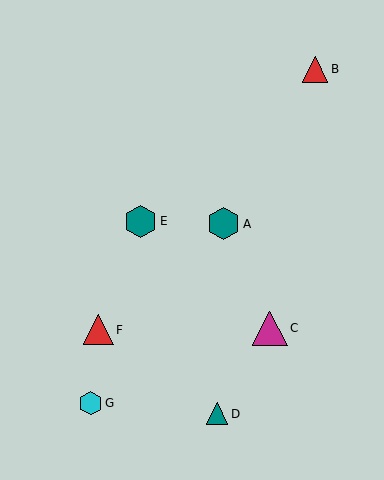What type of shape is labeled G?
Shape G is a cyan hexagon.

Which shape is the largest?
The magenta triangle (labeled C) is the largest.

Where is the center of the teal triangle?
The center of the teal triangle is at (217, 414).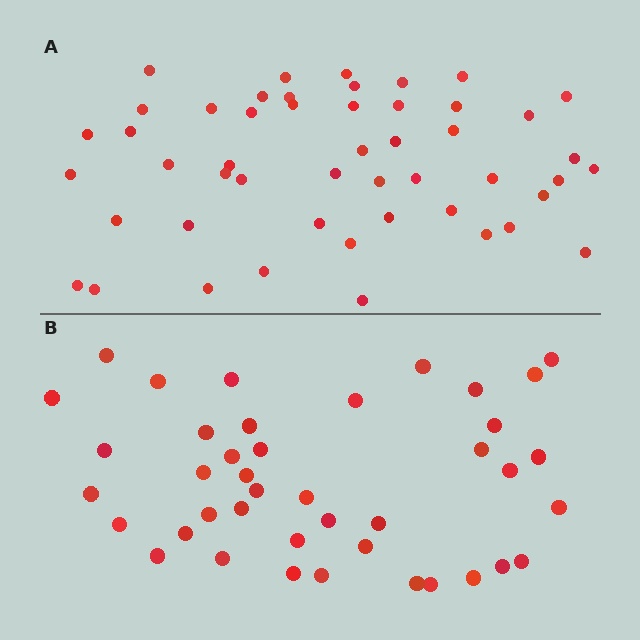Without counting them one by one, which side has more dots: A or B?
Region A (the top region) has more dots.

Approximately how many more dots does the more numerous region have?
Region A has roughly 8 or so more dots than region B.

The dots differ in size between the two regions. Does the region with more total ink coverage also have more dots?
No. Region B has more total ink coverage because its dots are larger, but region A actually contains more individual dots. Total area can be misleading — the number of items is what matters here.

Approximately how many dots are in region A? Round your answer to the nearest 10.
About 50 dots. (The exact count is 49, which rounds to 50.)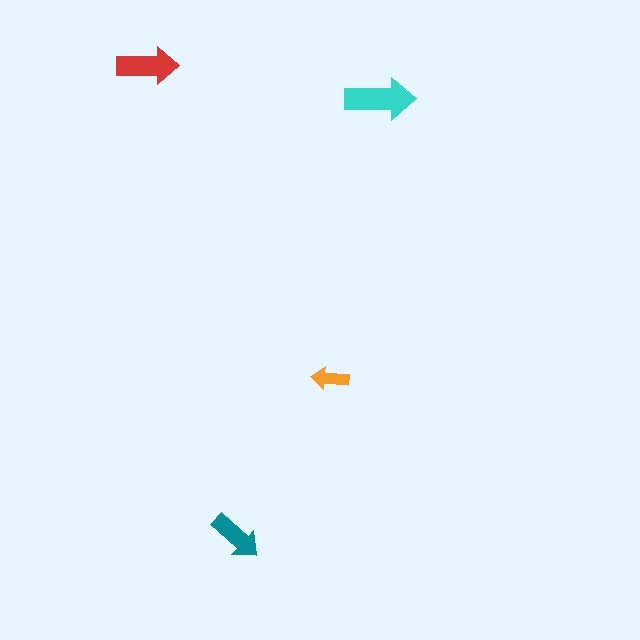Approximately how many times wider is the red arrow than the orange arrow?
About 1.5 times wider.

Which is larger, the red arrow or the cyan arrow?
The cyan one.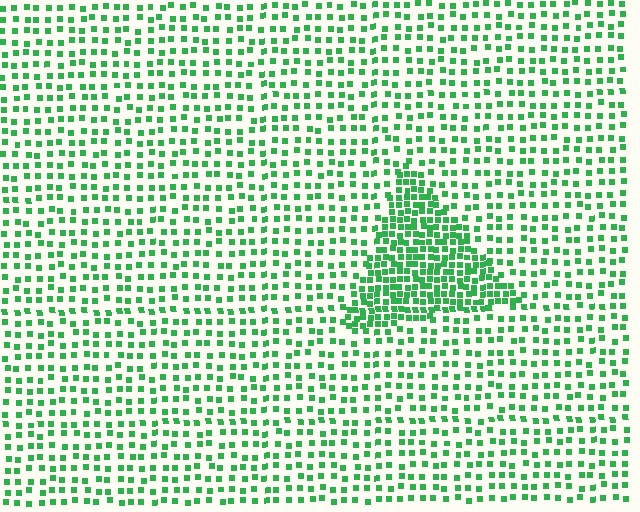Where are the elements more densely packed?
The elements are more densely packed inside the triangle boundary.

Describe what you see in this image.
The image contains small green elements arranged at two different densities. A triangle-shaped region is visible where the elements are more densely packed than the surrounding area.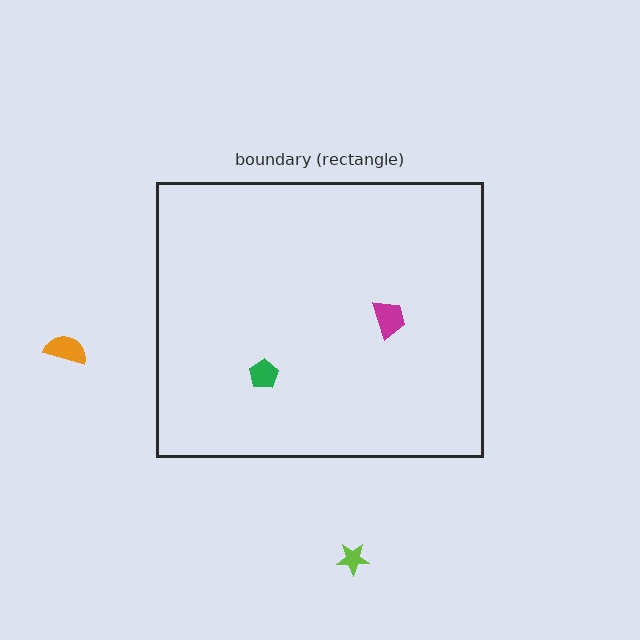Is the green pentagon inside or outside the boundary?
Inside.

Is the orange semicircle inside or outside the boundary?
Outside.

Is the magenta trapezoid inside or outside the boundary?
Inside.